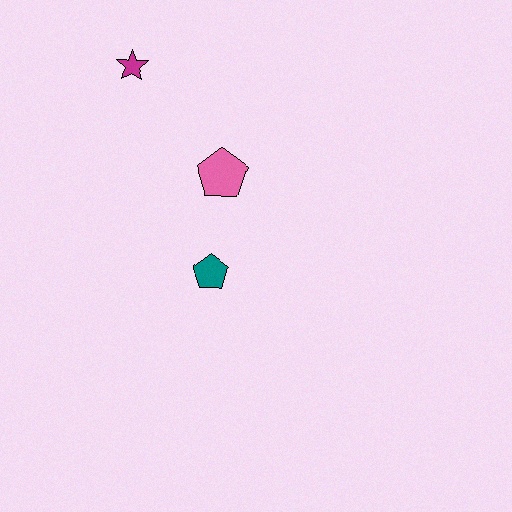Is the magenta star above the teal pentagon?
Yes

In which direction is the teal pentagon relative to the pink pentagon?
The teal pentagon is below the pink pentagon.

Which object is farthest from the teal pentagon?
The magenta star is farthest from the teal pentagon.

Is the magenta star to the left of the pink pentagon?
Yes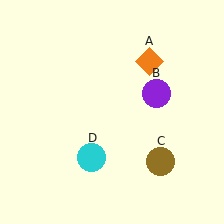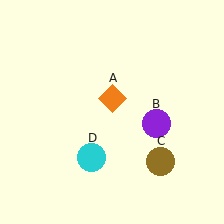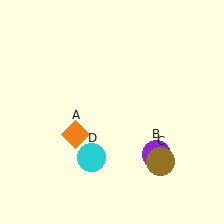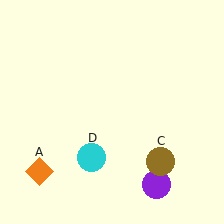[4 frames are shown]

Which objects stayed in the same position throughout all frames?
Brown circle (object C) and cyan circle (object D) remained stationary.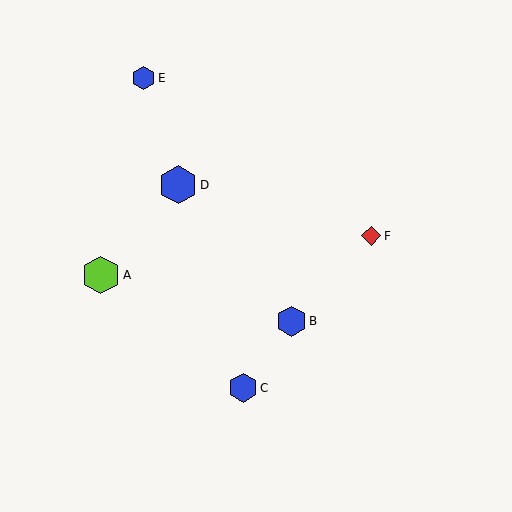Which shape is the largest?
The blue hexagon (labeled D) is the largest.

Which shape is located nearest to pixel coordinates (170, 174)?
The blue hexagon (labeled D) at (178, 185) is nearest to that location.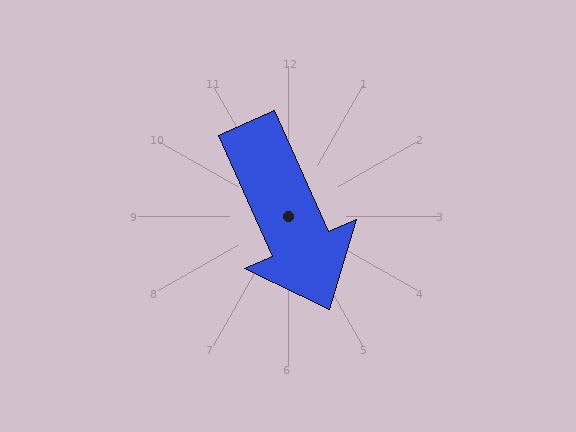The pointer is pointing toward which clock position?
Roughly 5 o'clock.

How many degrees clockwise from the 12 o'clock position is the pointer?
Approximately 156 degrees.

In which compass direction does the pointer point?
Southeast.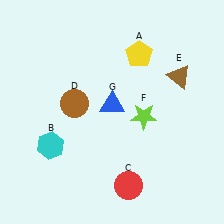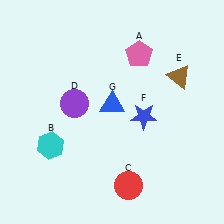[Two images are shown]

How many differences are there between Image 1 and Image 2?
There are 3 differences between the two images.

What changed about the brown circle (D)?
In Image 1, D is brown. In Image 2, it changed to purple.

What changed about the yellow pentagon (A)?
In Image 1, A is yellow. In Image 2, it changed to pink.